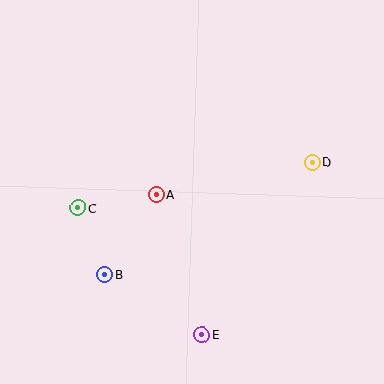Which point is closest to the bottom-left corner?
Point B is closest to the bottom-left corner.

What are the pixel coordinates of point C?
Point C is at (78, 208).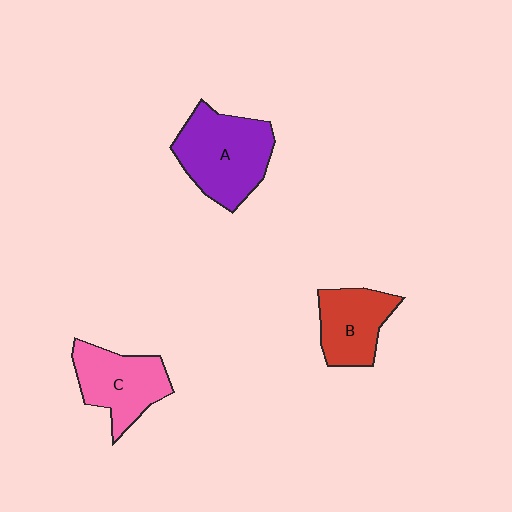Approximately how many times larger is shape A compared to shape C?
Approximately 1.3 times.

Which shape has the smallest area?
Shape B (red).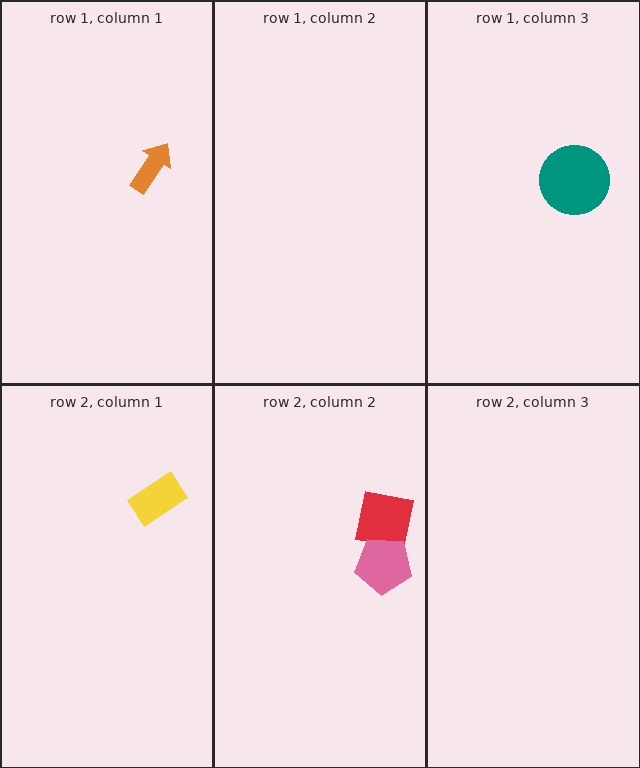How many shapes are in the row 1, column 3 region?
1.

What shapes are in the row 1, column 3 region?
The teal circle.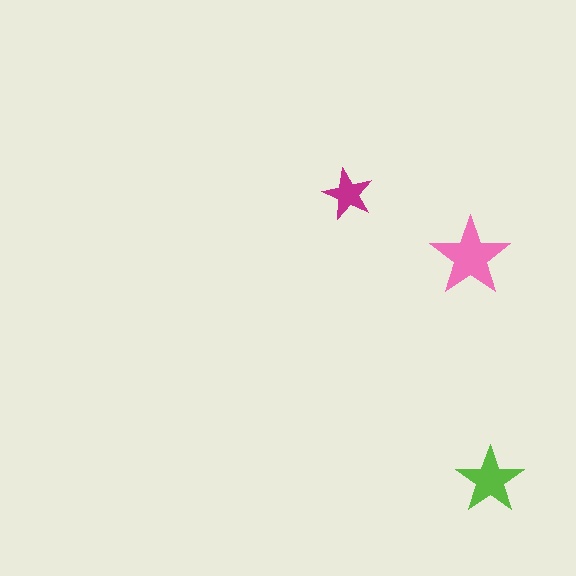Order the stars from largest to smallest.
the pink one, the lime one, the magenta one.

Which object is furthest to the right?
The lime star is rightmost.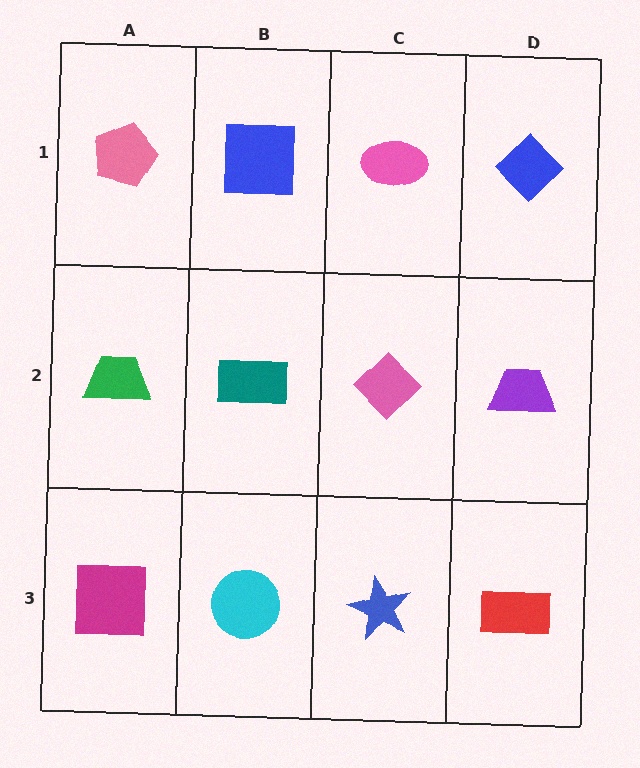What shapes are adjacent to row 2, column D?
A blue diamond (row 1, column D), a red rectangle (row 3, column D), a pink diamond (row 2, column C).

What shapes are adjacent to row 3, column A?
A green trapezoid (row 2, column A), a cyan circle (row 3, column B).